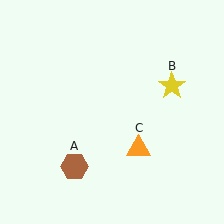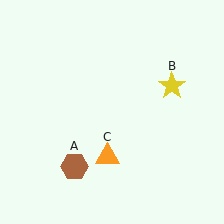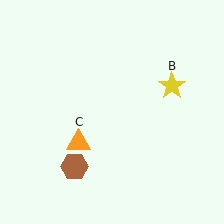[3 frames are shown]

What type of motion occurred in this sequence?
The orange triangle (object C) rotated clockwise around the center of the scene.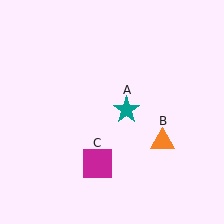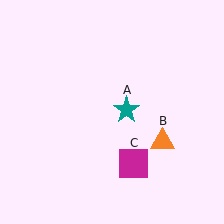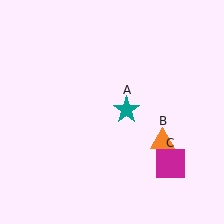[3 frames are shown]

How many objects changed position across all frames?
1 object changed position: magenta square (object C).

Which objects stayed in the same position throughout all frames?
Teal star (object A) and orange triangle (object B) remained stationary.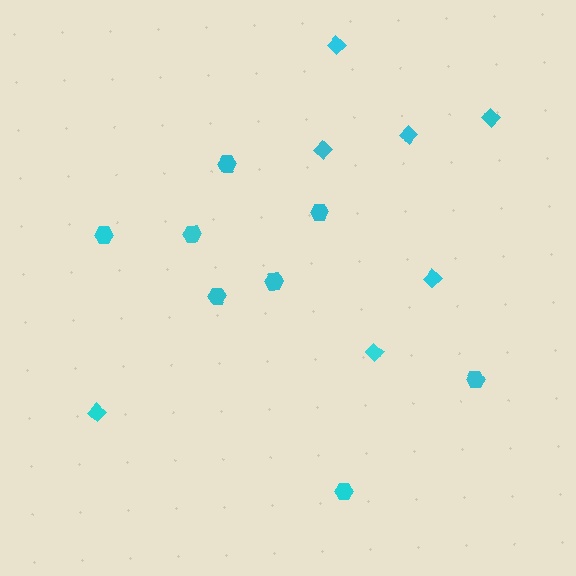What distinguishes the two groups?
There are 2 groups: one group of diamonds (7) and one group of hexagons (8).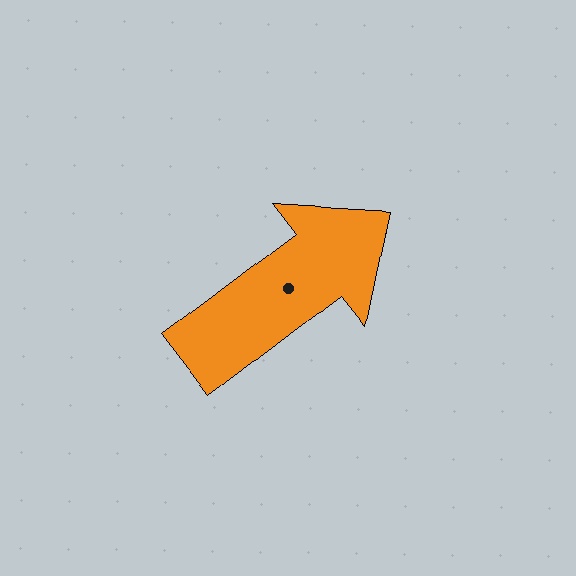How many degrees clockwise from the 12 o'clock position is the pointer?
Approximately 53 degrees.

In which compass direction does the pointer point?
Northeast.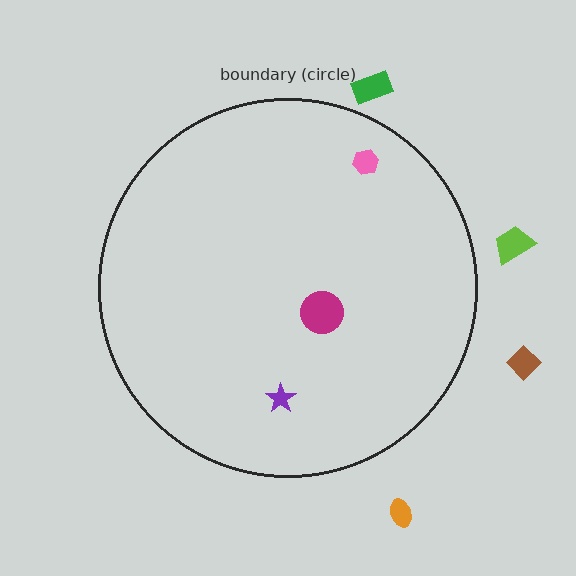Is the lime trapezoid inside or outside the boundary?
Outside.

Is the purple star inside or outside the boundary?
Inside.